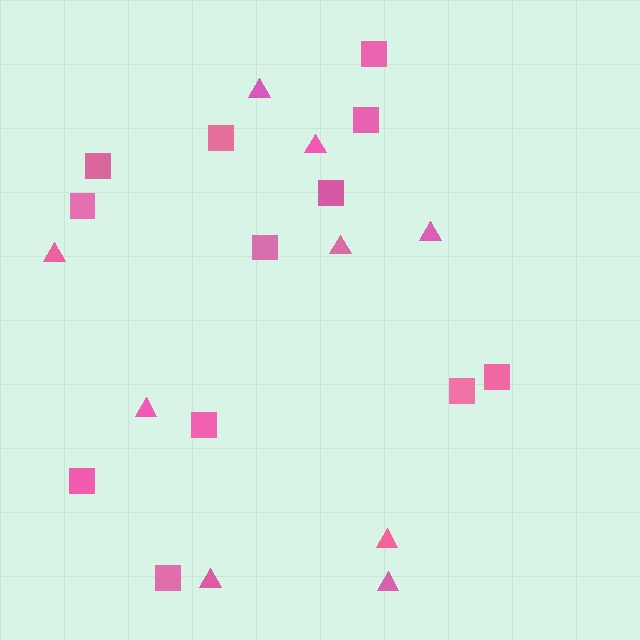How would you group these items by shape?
There are 2 groups: one group of triangles (9) and one group of squares (12).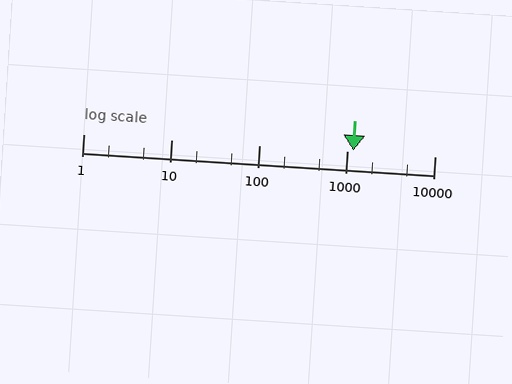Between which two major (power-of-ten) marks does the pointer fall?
The pointer is between 1000 and 10000.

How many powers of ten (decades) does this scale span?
The scale spans 4 decades, from 1 to 10000.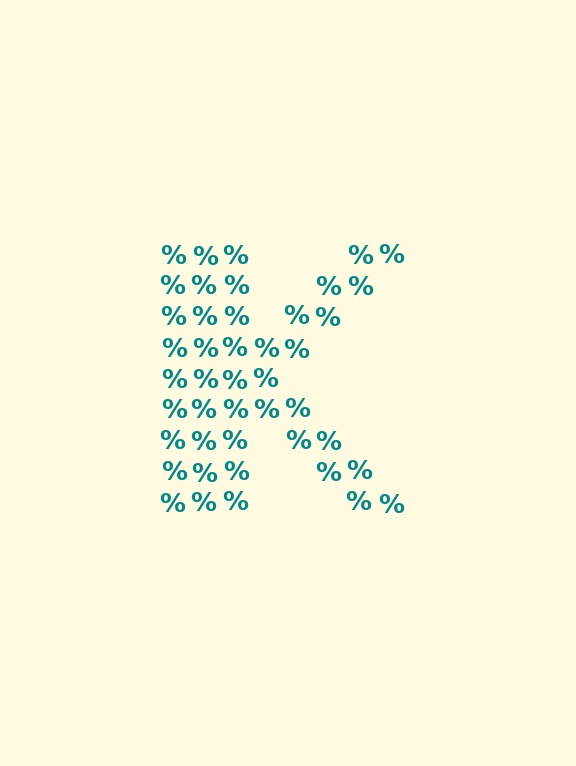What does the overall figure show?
The overall figure shows the letter K.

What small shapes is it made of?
It is made of small percent signs.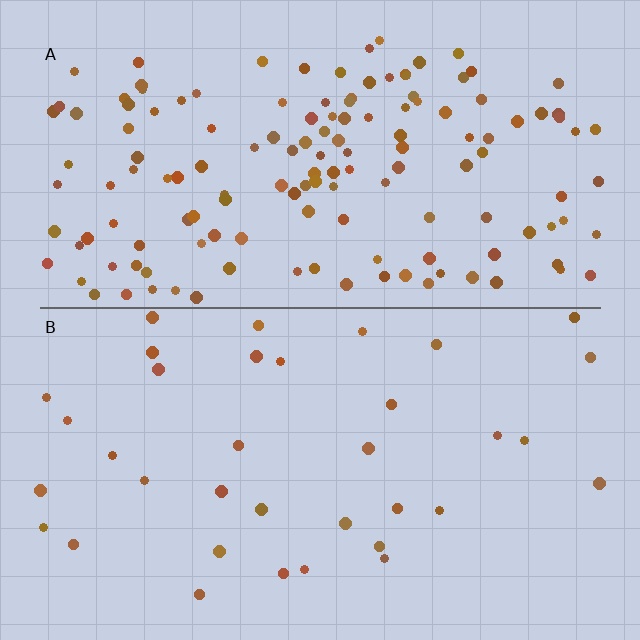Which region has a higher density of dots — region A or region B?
A (the top).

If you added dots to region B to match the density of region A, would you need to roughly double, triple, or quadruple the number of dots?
Approximately quadruple.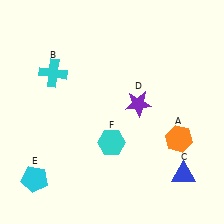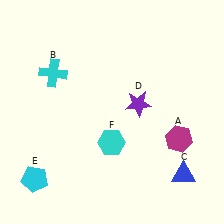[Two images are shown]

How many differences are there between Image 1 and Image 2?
There is 1 difference between the two images.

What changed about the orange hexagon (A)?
In Image 1, A is orange. In Image 2, it changed to magenta.